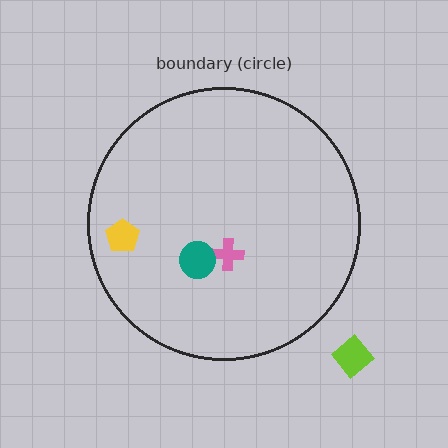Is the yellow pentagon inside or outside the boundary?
Inside.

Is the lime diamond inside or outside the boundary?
Outside.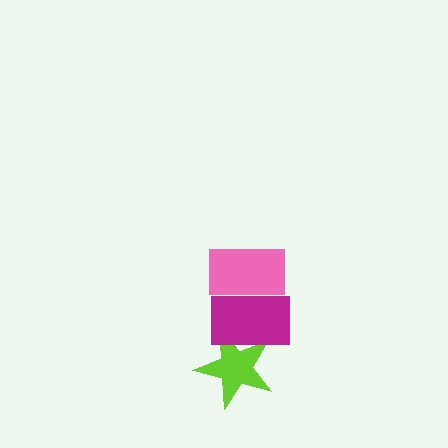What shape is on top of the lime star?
The magenta rectangle is on top of the lime star.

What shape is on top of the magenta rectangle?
The pink rectangle is on top of the magenta rectangle.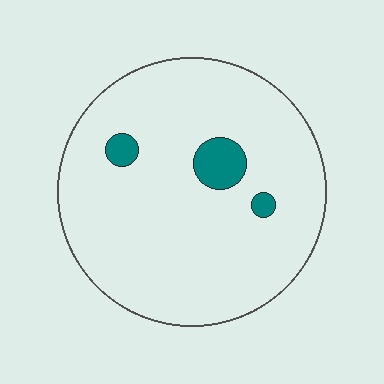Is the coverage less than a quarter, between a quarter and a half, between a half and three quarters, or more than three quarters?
Less than a quarter.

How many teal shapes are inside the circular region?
3.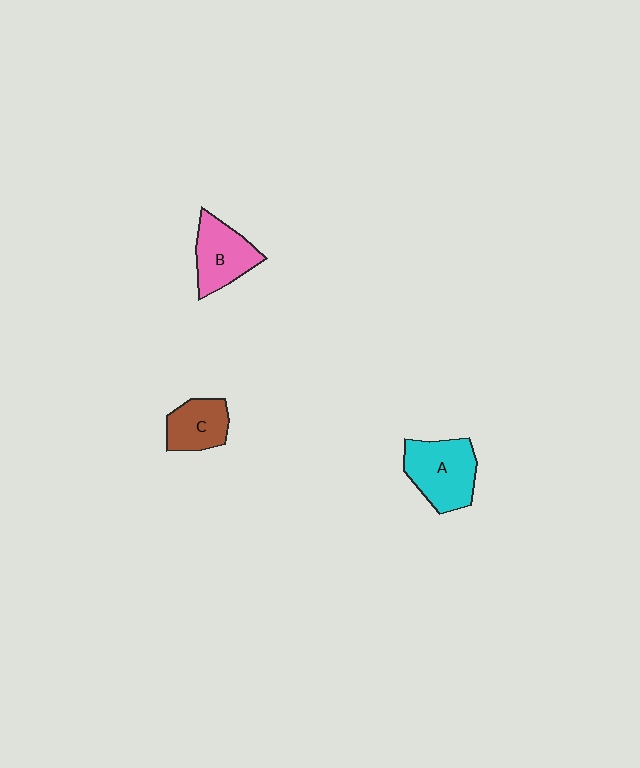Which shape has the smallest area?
Shape C (brown).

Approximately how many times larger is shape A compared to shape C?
Approximately 1.5 times.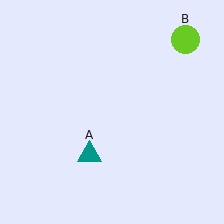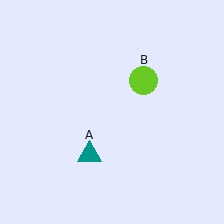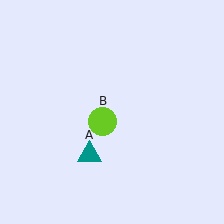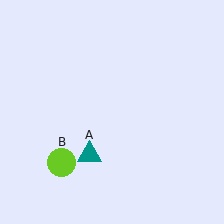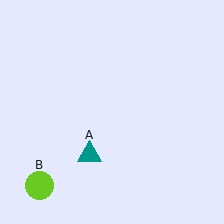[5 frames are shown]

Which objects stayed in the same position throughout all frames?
Teal triangle (object A) remained stationary.